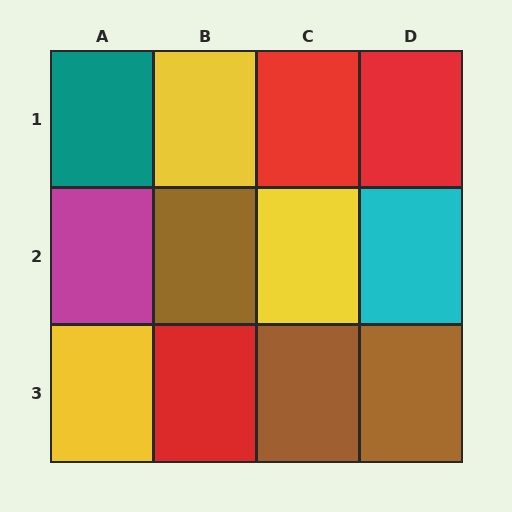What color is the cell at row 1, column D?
Red.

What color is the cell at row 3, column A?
Yellow.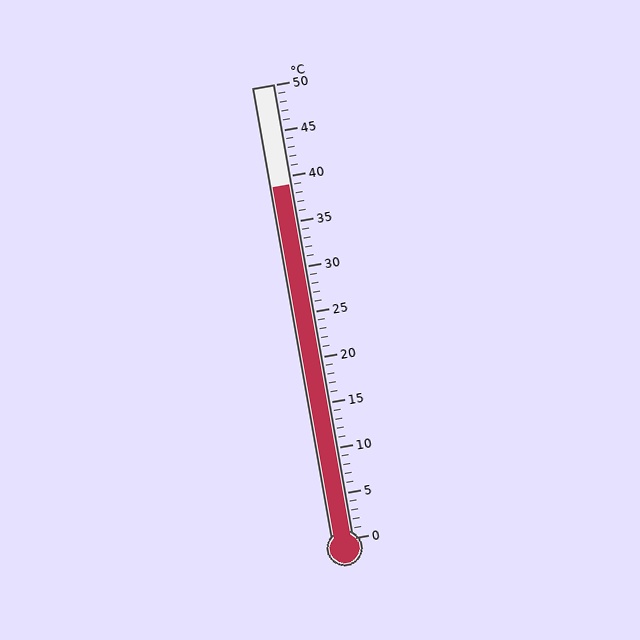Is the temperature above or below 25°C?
The temperature is above 25°C.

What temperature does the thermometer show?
The thermometer shows approximately 39°C.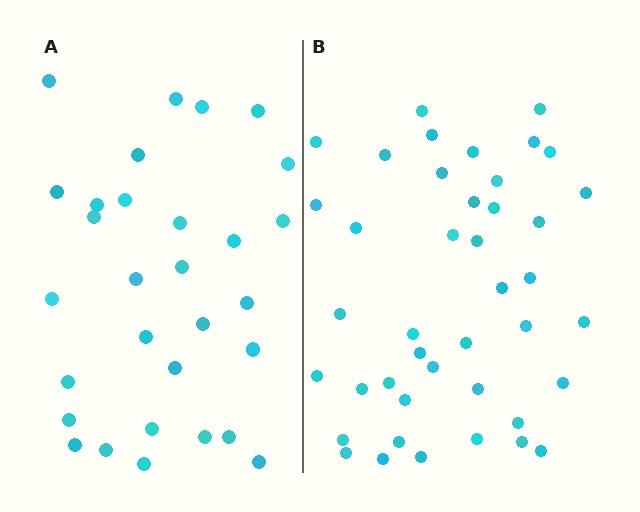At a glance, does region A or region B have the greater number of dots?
Region B (the right region) has more dots.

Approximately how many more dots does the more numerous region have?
Region B has roughly 12 or so more dots than region A.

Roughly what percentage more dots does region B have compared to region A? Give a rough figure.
About 40% more.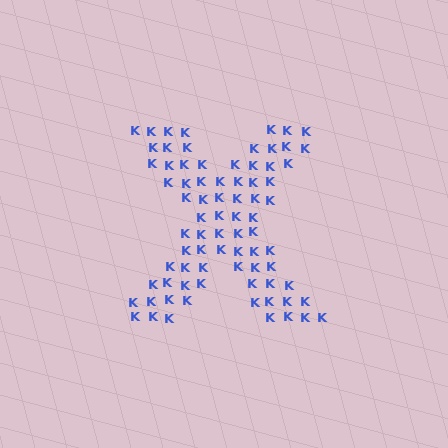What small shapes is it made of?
It is made of small letter K's.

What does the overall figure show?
The overall figure shows the letter X.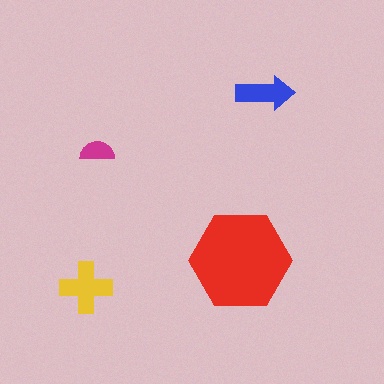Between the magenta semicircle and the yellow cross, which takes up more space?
The yellow cross.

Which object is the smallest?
The magenta semicircle.